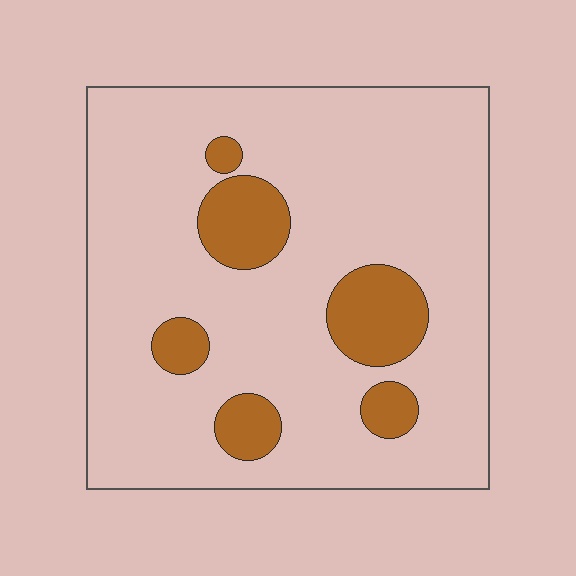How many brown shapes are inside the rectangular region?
6.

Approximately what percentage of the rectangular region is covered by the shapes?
Approximately 15%.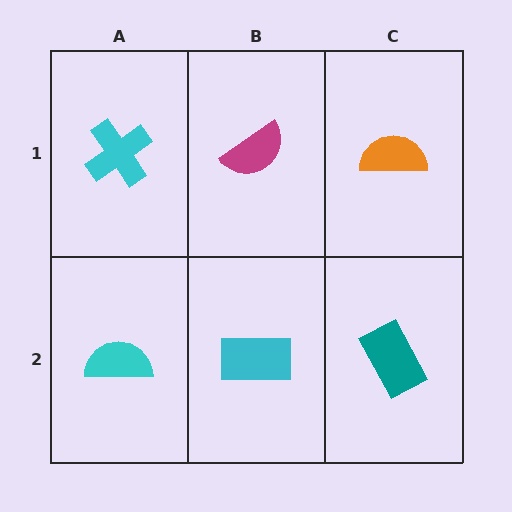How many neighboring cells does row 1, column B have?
3.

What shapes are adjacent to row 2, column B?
A magenta semicircle (row 1, column B), a cyan semicircle (row 2, column A), a teal rectangle (row 2, column C).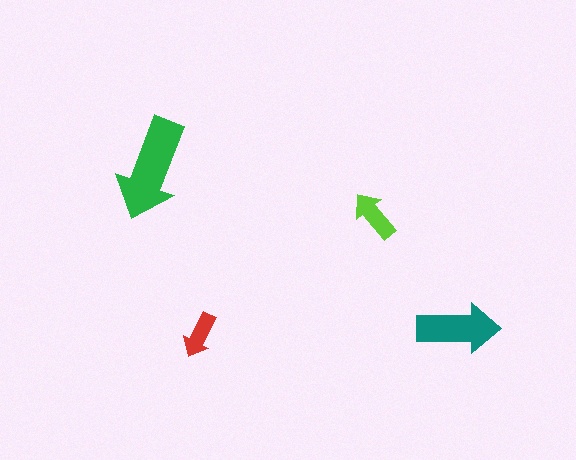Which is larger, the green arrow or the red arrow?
The green one.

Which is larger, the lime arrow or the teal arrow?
The teal one.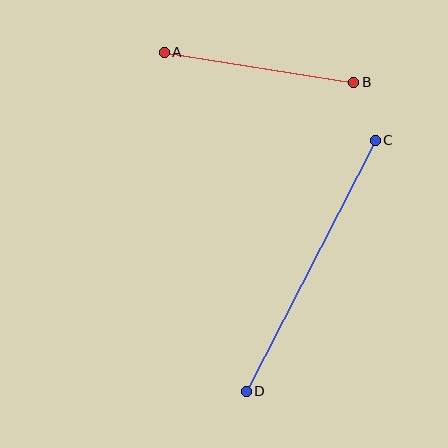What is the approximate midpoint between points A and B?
The midpoint is at approximately (259, 67) pixels.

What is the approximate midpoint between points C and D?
The midpoint is at approximately (311, 266) pixels.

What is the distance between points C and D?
The distance is approximately 282 pixels.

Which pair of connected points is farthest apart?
Points C and D are farthest apart.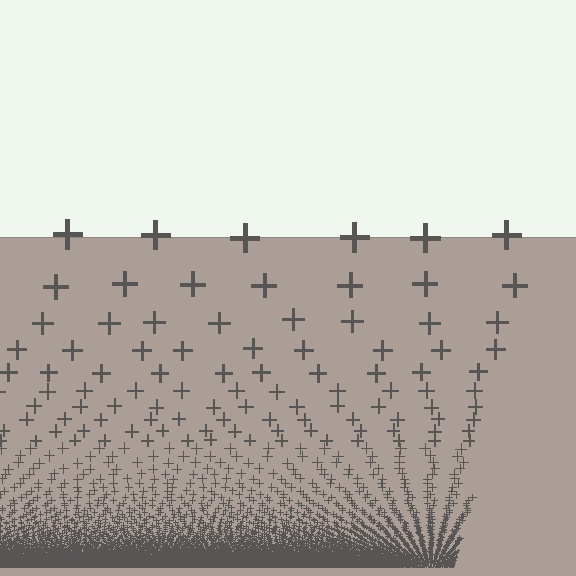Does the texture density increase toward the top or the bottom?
Density increases toward the bottom.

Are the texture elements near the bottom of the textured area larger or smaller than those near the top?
Smaller. The gradient is inverted — elements near the bottom are smaller and denser.